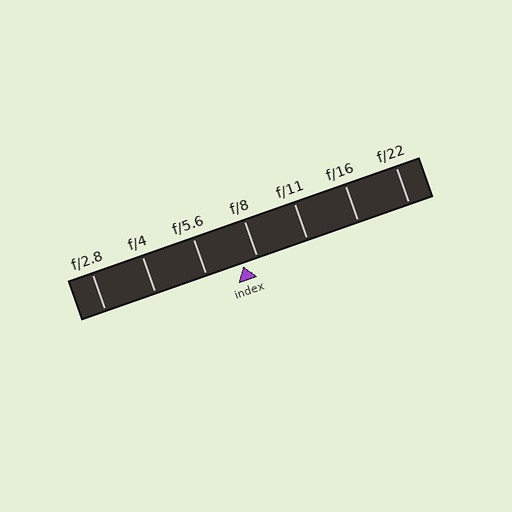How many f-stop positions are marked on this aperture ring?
There are 7 f-stop positions marked.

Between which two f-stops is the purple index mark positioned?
The index mark is between f/5.6 and f/8.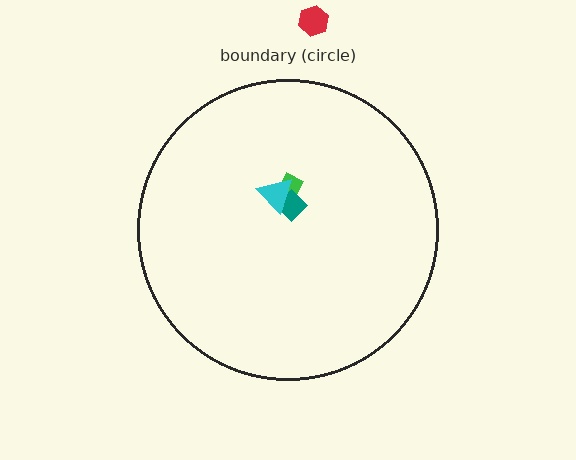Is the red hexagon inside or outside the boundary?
Outside.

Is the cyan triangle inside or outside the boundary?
Inside.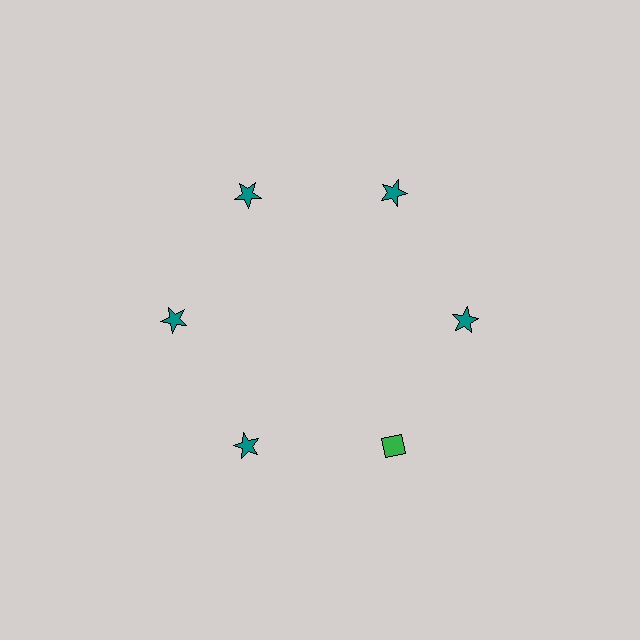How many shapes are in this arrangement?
There are 6 shapes arranged in a ring pattern.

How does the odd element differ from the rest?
It differs in both color (green instead of teal) and shape (diamond instead of star).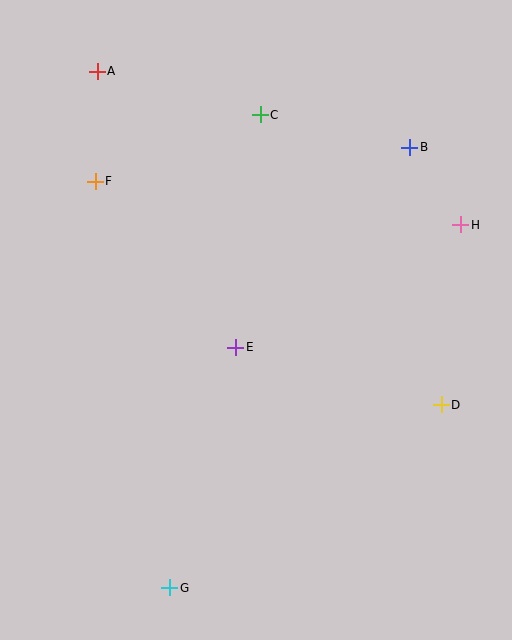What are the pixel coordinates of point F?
Point F is at (95, 181).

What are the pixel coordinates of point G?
Point G is at (170, 588).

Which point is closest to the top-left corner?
Point A is closest to the top-left corner.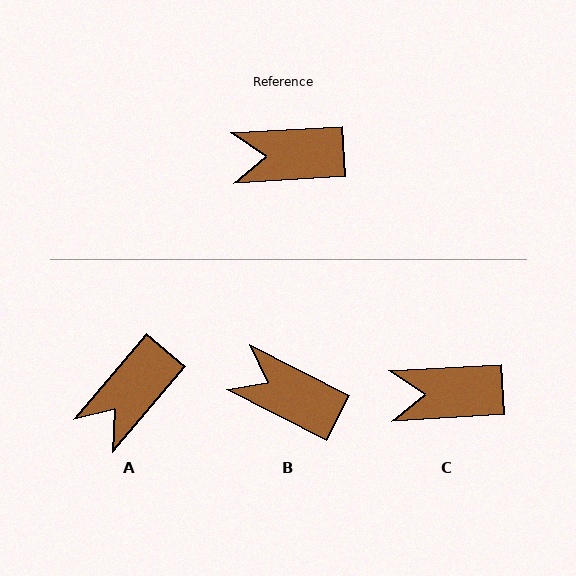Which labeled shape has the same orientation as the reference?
C.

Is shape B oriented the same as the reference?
No, it is off by about 30 degrees.